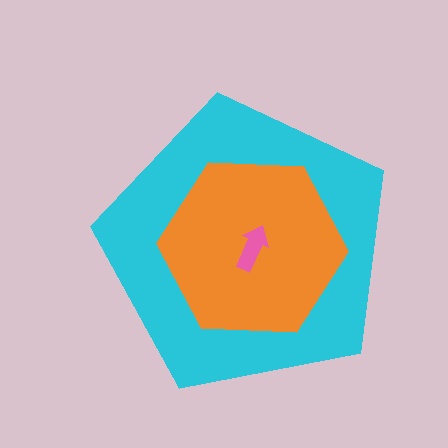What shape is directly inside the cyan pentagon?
The orange hexagon.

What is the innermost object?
The pink arrow.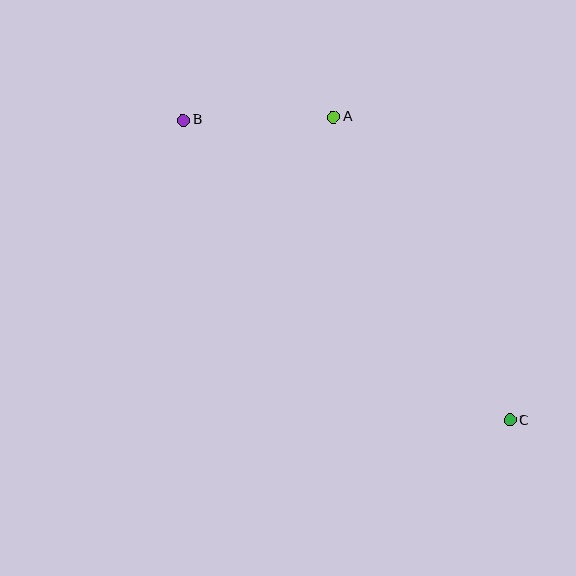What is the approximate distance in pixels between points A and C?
The distance between A and C is approximately 351 pixels.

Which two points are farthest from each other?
Points B and C are farthest from each other.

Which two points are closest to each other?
Points A and B are closest to each other.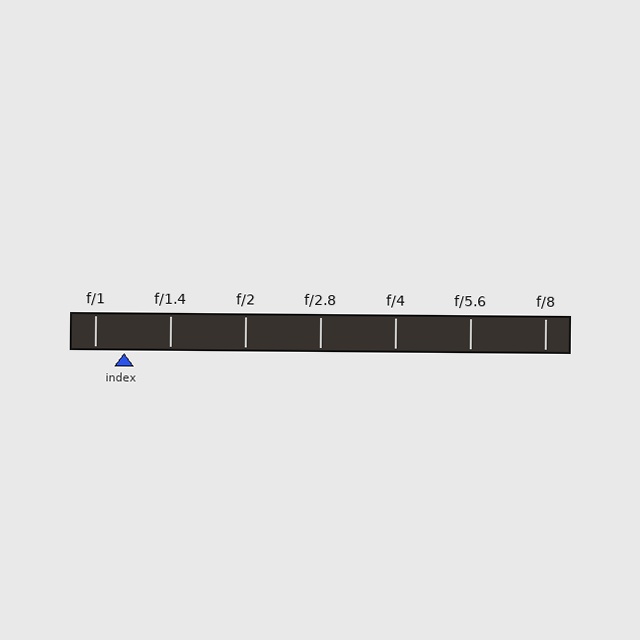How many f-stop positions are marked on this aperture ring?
There are 7 f-stop positions marked.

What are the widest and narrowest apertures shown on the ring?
The widest aperture shown is f/1 and the narrowest is f/8.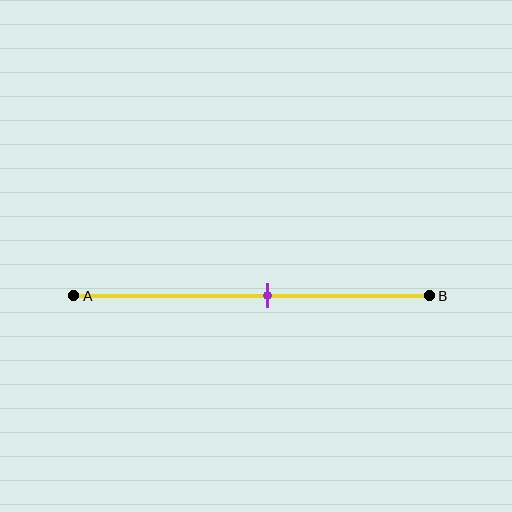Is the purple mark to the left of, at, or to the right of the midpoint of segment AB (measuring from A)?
The purple mark is to the right of the midpoint of segment AB.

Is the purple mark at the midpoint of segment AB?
No, the mark is at about 55% from A, not at the 50% midpoint.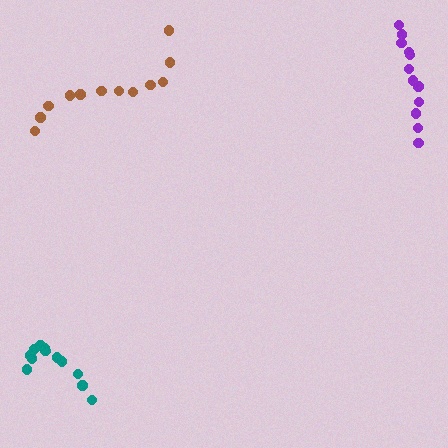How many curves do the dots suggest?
There are 3 distinct paths.